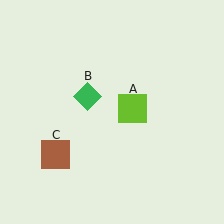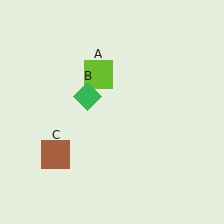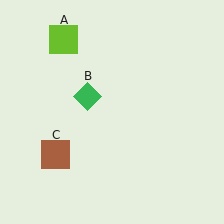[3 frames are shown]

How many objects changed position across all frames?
1 object changed position: lime square (object A).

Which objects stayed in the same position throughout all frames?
Green diamond (object B) and brown square (object C) remained stationary.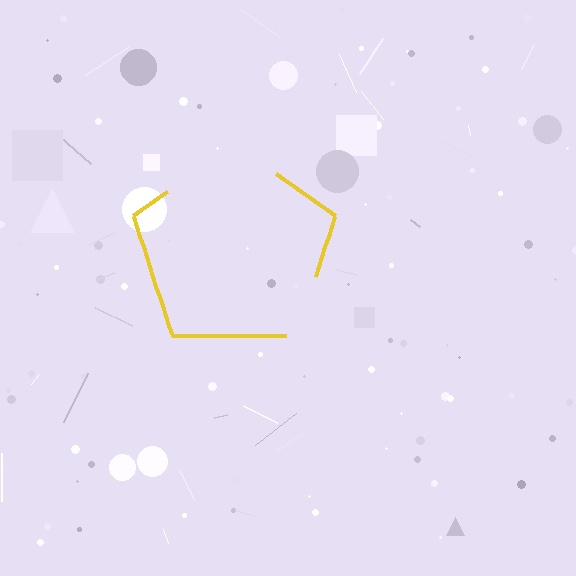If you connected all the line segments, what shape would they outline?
They would outline a pentagon.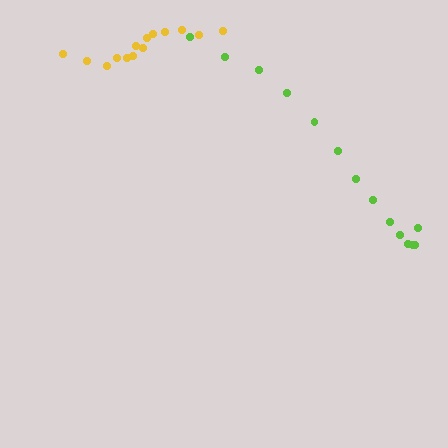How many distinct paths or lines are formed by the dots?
There are 2 distinct paths.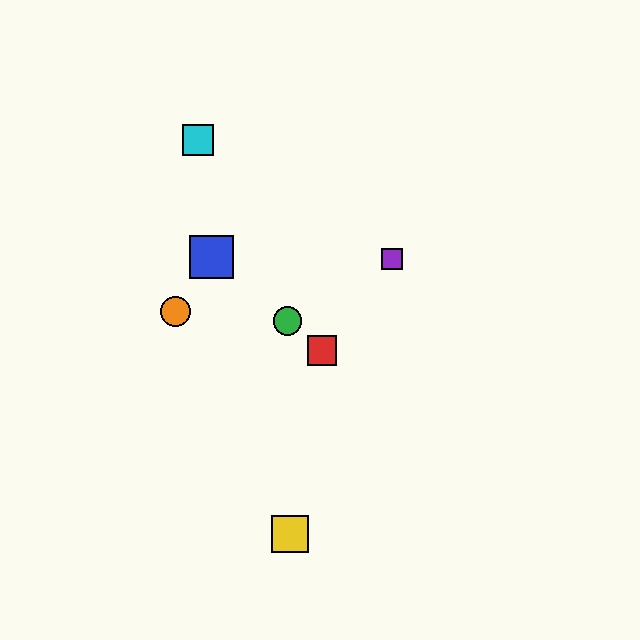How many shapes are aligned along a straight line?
3 shapes (the red square, the blue square, the green circle) are aligned along a straight line.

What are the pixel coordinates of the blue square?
The blue square is at (212, 257).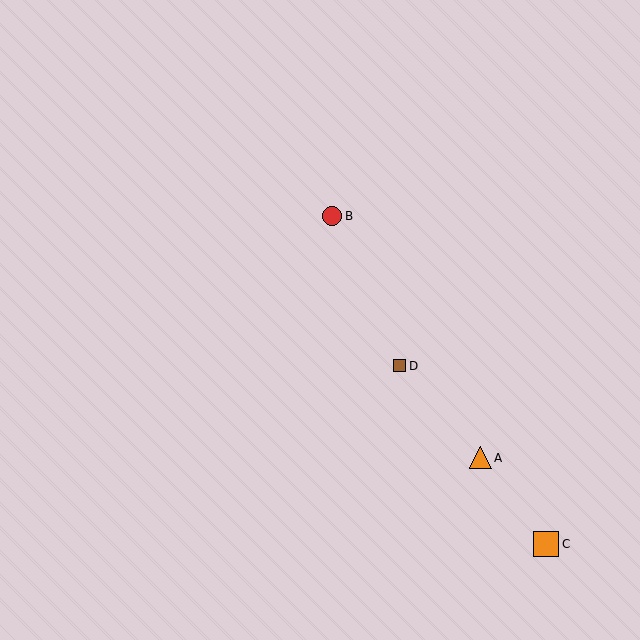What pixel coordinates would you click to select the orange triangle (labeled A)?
Click at (480, 458) to select the orange triangle A.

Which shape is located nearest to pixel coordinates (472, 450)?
The orange triangle (labeled A) at (480, 458) is nearest to that location.